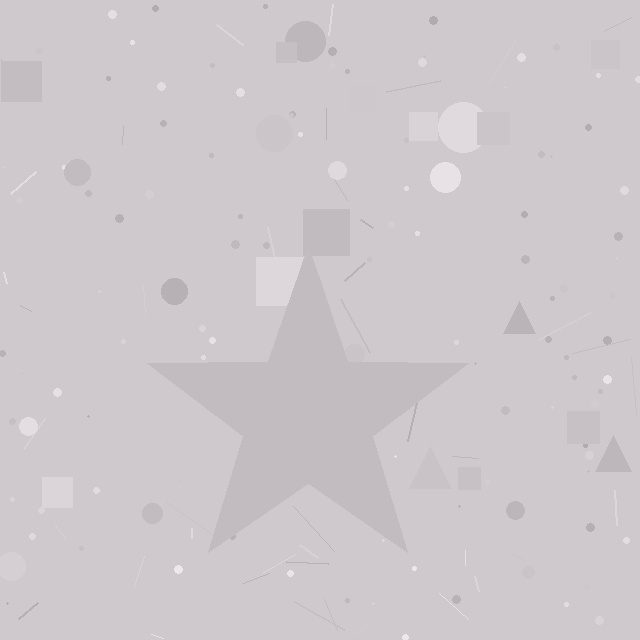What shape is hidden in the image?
A star is hidden in the image.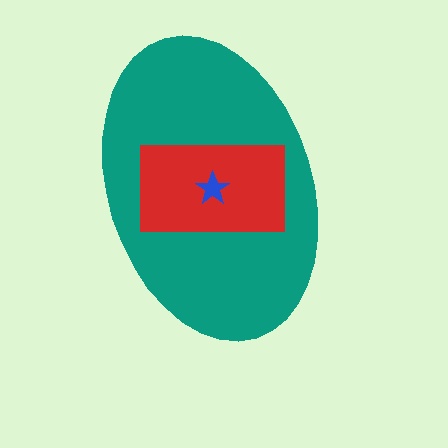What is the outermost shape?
The teal ellipse.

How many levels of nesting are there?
3.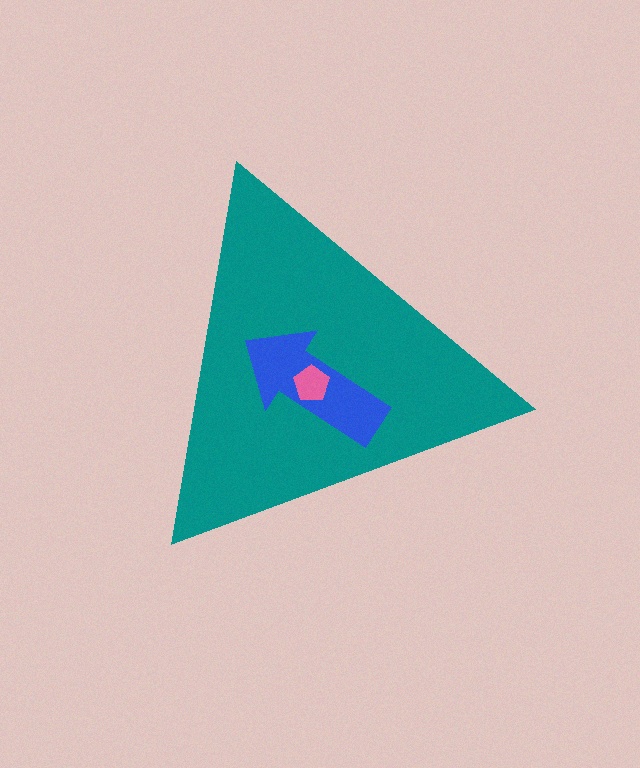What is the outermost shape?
The teal triangle.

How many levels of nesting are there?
3.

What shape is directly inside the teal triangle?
The blue arrow.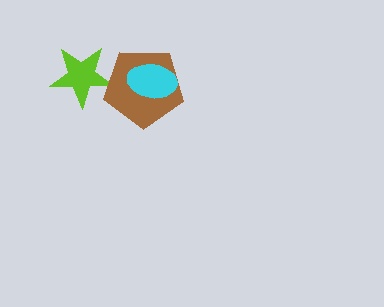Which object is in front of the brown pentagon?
The cyan ellipse is in front of the brown pentagon.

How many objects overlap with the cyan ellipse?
1 object overlaps with the cyan ellipse.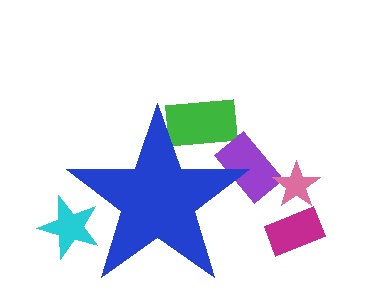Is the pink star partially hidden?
No, the pink star is fully visible.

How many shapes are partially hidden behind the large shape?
4 shapes are partially hidden.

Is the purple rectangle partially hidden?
Yes, the purple rectangle is partially hidden behind the blue star.